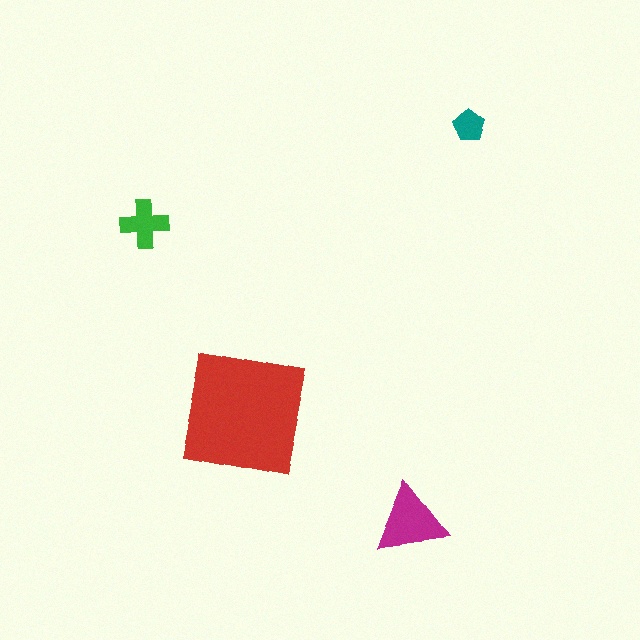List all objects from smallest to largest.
The teal pentagon, the green cross, the magenta triangle, the red square.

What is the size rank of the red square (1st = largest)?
1st.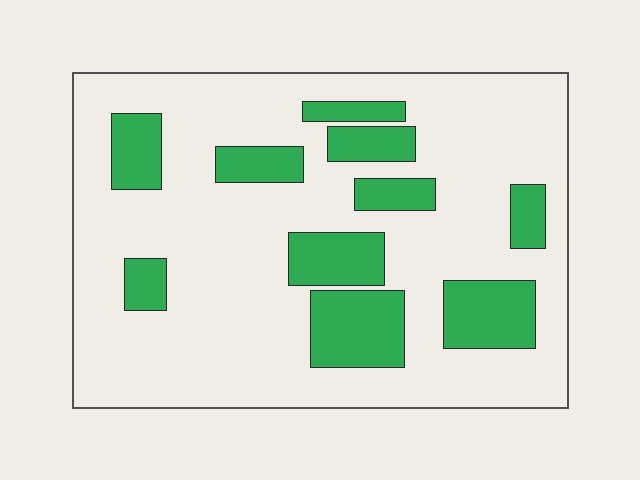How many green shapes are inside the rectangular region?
10.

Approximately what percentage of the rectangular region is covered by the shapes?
Approximately 25%.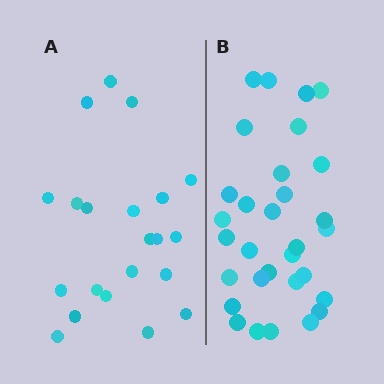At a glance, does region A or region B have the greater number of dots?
Region B (the right region) has more dots.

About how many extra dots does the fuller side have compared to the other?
Region B has roughly 10 or so more dots than region A.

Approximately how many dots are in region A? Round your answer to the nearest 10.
About 20 dots. (The exact count is 21, which rounds to 20.)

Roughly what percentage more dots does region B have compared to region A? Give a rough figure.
About 50% more.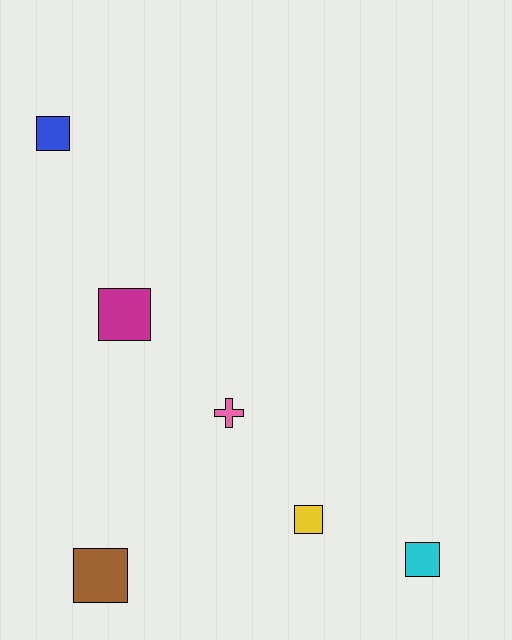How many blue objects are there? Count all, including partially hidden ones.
There is 1 blue object.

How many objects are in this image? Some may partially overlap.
There are 6 objects.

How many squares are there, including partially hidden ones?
There are 5 squares.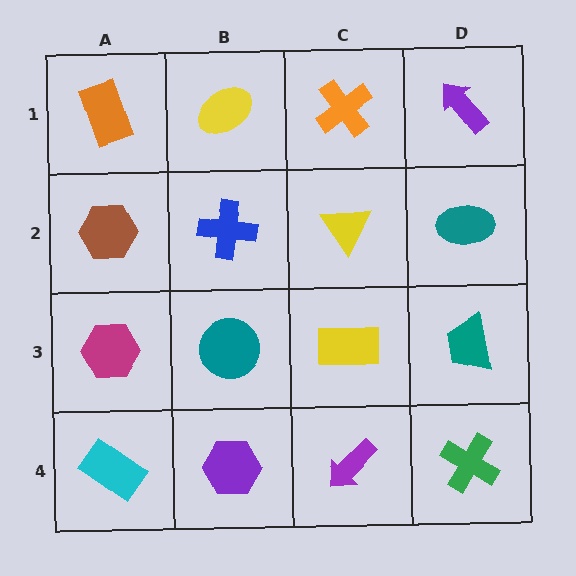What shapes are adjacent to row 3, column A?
A brown hexagon (row 2, column A), a cyan rectangle (row 4, column A), a teal circle (row 3, column B).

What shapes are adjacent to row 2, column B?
A yellow ellipse (row 1, column B), a teal circle (row 3, column B), a brown hexagon (row 2, column A), a yellow triangle (row 2, column C).